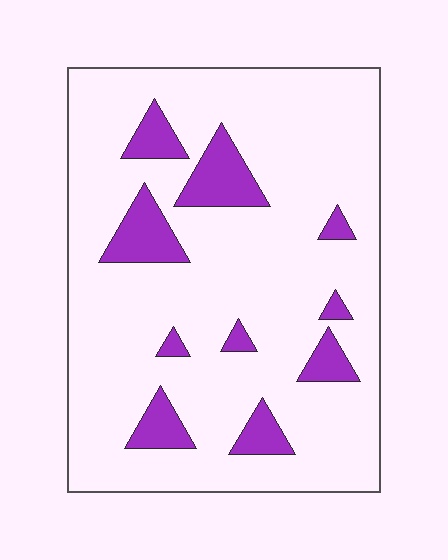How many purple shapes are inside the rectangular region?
10.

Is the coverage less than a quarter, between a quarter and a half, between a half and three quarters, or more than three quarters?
Less than a quarter.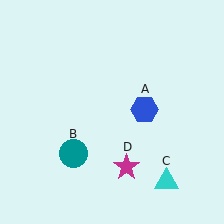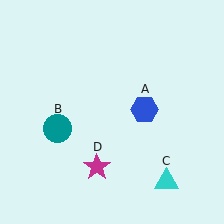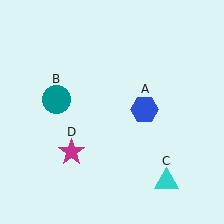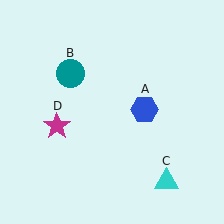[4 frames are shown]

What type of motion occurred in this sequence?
The teal circle (object B), magenta star (object D) rotated clockwise around the center of the scene.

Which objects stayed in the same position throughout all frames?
Blue hexagon (object A) and cyan triangle (object C) remained stationary.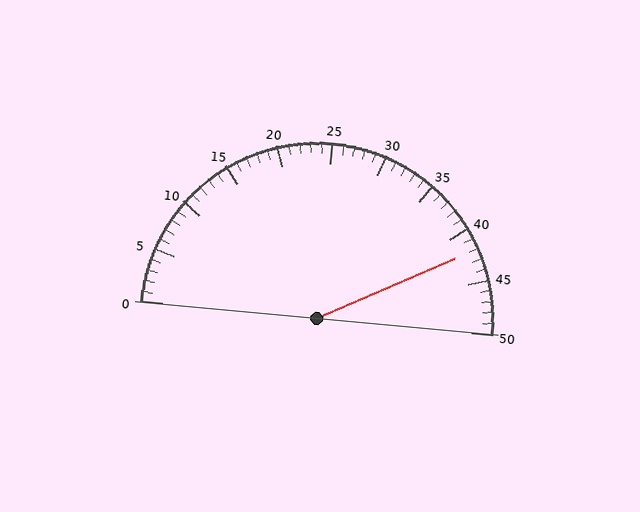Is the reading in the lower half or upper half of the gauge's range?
The reading is in the upper half of the range (0 to 50).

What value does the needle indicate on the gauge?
The needle indicates approximately 42.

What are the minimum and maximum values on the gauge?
The gauge ranges from 0 to 50.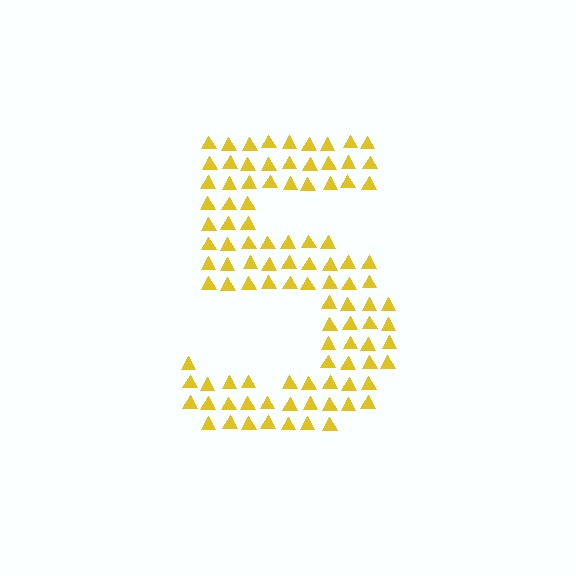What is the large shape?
The large shape is the digit 5.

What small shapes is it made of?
It is made of small triangles.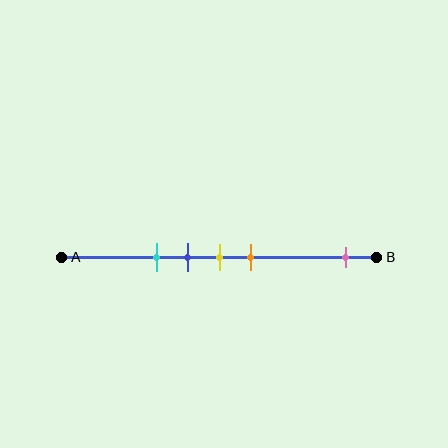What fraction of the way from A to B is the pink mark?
The pink mark is approximately 90% (0.9) of the way from A to B.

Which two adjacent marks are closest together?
The blue and yellow marks are the closest adjacent pair.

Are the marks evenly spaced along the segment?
No, the marks are not evenly spaced.